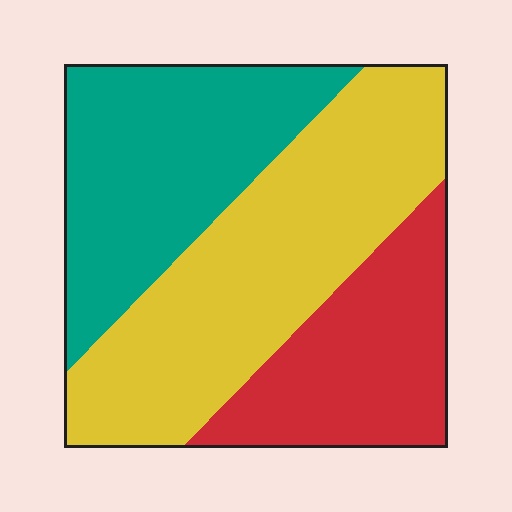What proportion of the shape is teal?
Teal takes up about one third (1/3) of the shape.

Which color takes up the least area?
Red, at roughly 25%.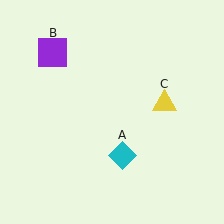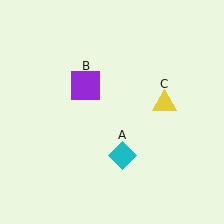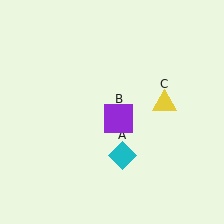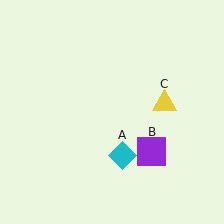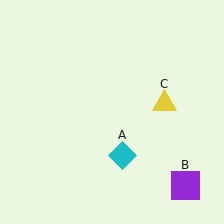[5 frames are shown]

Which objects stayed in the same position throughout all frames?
Cyan diamond (object A) and yellow triangle (object C) remained stationary.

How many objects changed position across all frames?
1 object changed position: purple square (object B).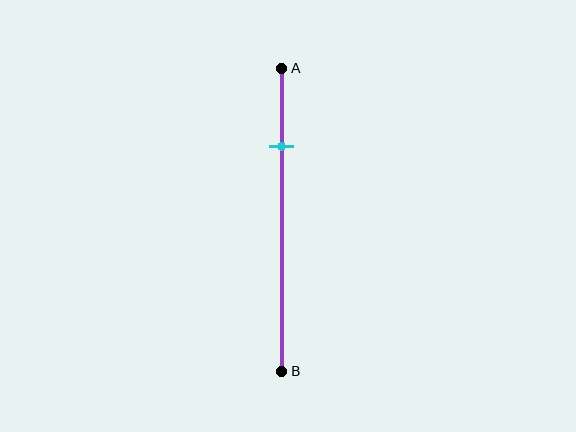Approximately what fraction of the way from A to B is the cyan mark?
The cyan mark is approximately 25% of the way from A to B.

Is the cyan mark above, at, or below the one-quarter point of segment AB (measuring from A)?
The cyan mark is approximately at the one-quarter point of segment AB.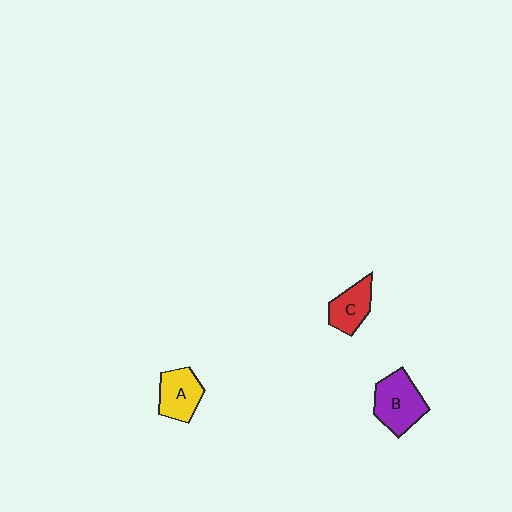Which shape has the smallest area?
Shape C (red).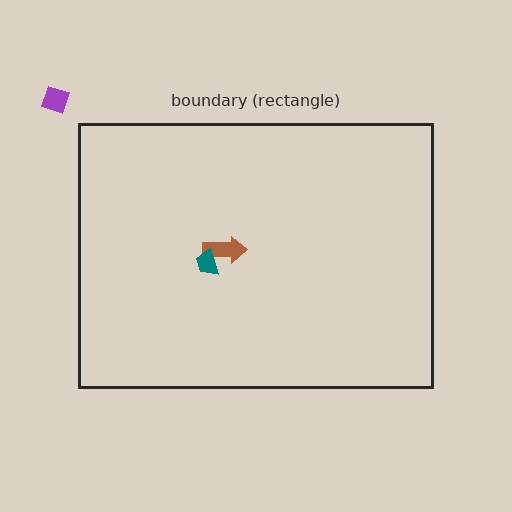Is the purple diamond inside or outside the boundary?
Outside.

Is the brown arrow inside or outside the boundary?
Inside.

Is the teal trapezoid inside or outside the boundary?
Inside.